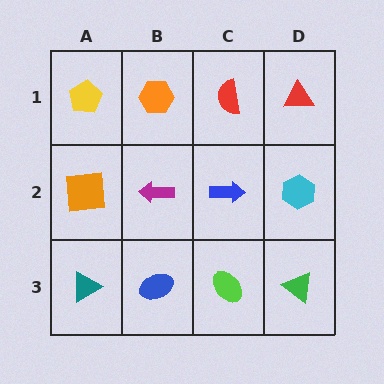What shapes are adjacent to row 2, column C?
A red semicircle (row 1, column C), a lime ellipse (row 3, column C), a magenta arrow (row 2, column B), a cyan hexagon (row 2, column D).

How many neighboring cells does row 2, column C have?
4.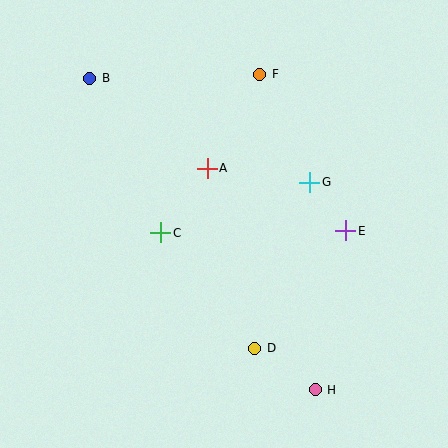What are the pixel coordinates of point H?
Point H is at (315, 390).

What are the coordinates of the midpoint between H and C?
The midpoint between H and C is at (238, 311).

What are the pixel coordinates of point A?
Point A is at (207, 168).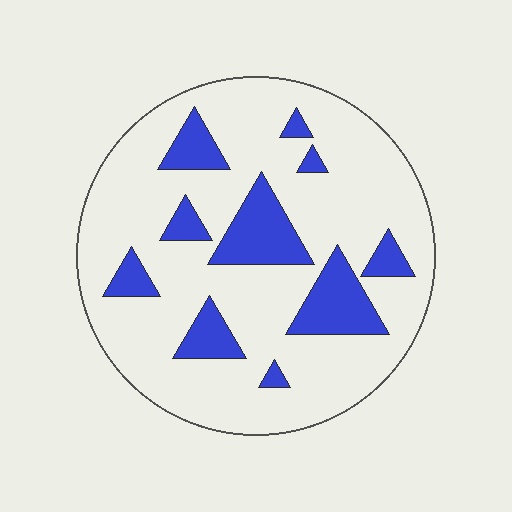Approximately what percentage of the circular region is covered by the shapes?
Approximately 20%.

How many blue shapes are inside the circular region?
10.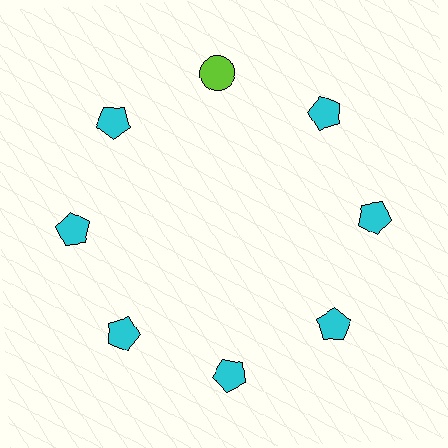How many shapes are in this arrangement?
There are 8 shapes arranged in a ring pattern.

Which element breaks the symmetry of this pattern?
The lime circle at roughly the 12 o'clock position breaks the symmetry. All other shapes are cyan pentagons.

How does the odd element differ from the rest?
It differs in both color (lime instead of cyan) and shape (circle instead of pentagon).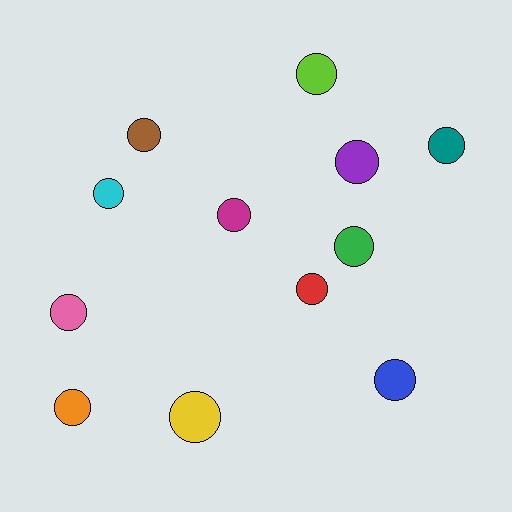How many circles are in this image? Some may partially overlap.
There are 12 circles.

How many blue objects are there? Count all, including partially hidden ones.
There is 1 blue object.